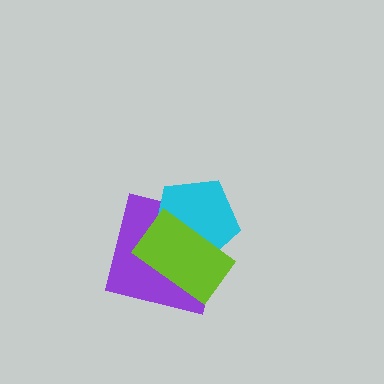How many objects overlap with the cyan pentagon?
2 objects overlap with the cyan pentagon.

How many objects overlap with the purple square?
2 objects overlap with the purple square.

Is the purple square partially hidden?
Yes, it is partially covered by another shape.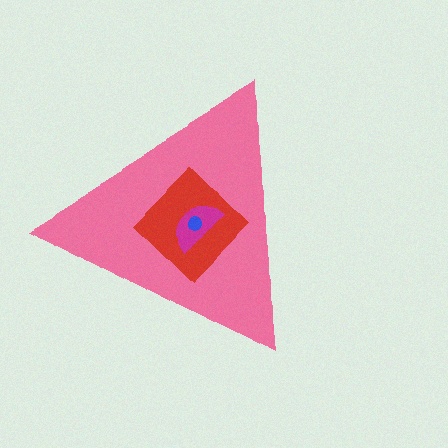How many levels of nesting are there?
4.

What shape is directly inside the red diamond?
The magenta semicircle.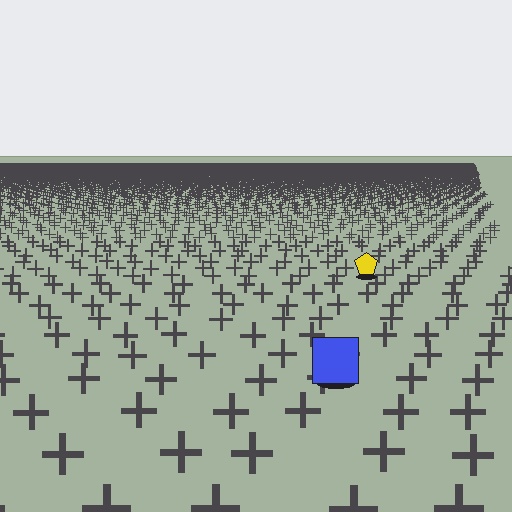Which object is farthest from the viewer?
The yellow pentagon is farthest from the viewer. It appears smaller and the ground texture around it is denser.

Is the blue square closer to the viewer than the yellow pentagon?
Yes. The blue square is closer — you can tell from the texture gradient: the ground texture is coarser near it.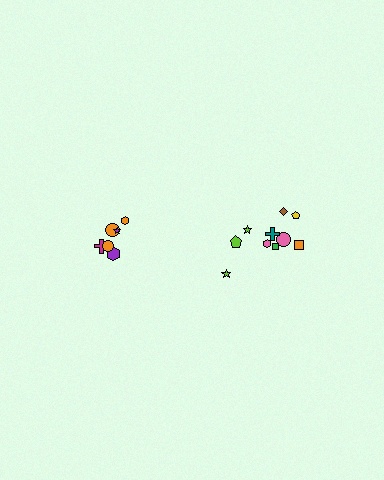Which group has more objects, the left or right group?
The right group.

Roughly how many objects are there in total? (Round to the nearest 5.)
Roughly 15 objects in total.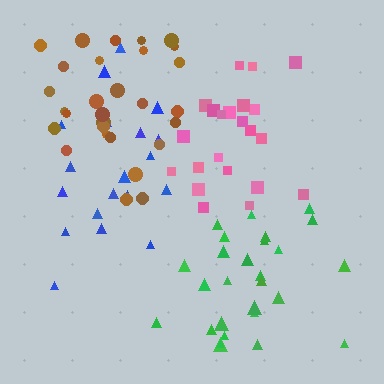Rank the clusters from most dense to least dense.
green, pink, brown, blue.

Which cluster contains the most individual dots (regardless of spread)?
Brown (29).